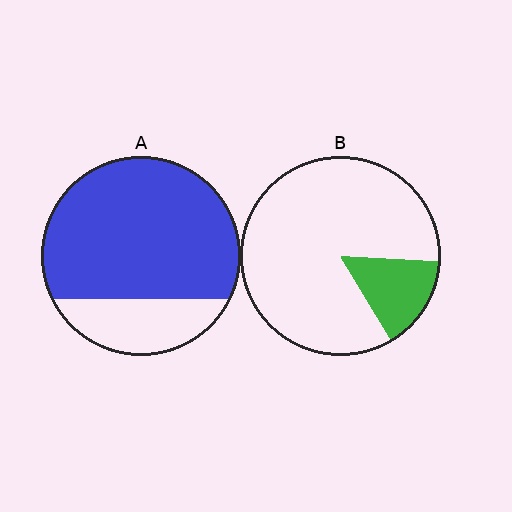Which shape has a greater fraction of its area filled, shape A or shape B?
Shape A.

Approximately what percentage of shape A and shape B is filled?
A is approximately 75% and B is approximately 15%.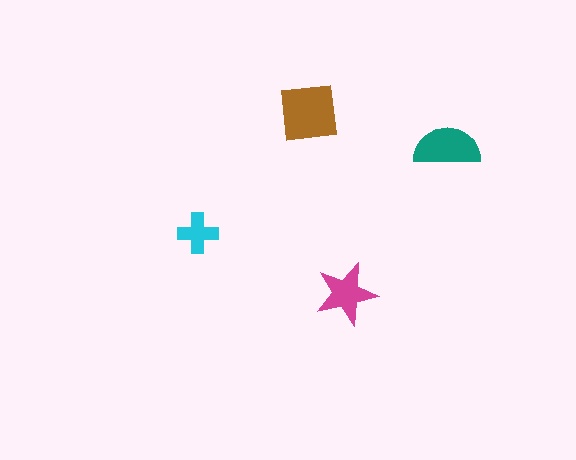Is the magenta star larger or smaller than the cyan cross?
Larger.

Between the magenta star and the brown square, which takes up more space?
The brown square.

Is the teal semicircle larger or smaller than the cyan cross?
Larger.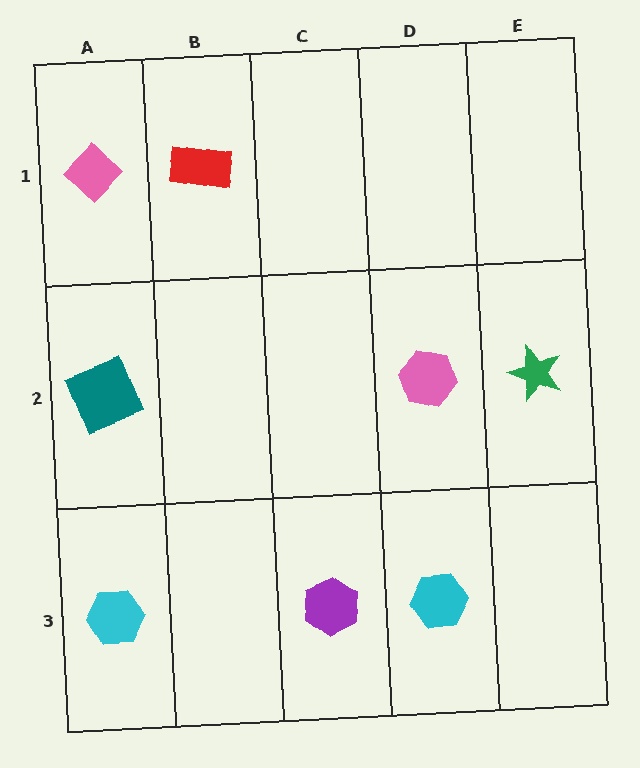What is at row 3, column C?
A purple hexagon.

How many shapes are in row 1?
2 shapes.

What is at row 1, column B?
A red rectangle.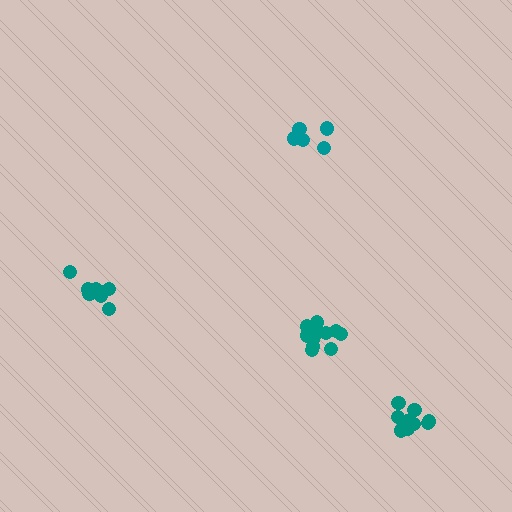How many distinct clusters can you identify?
There are 4 distinct clusters.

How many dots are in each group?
Group 1: 9 dots, Group 2: 9 dots, Group 3: 5 dots, Group 4: 11 dots (34 total).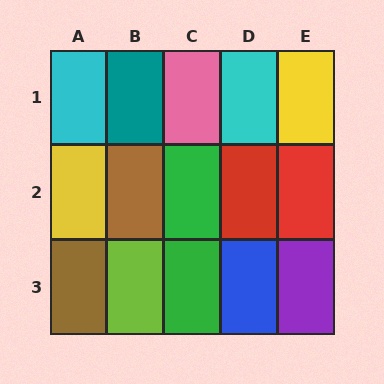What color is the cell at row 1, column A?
Cyan.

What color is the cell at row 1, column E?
Yellow.